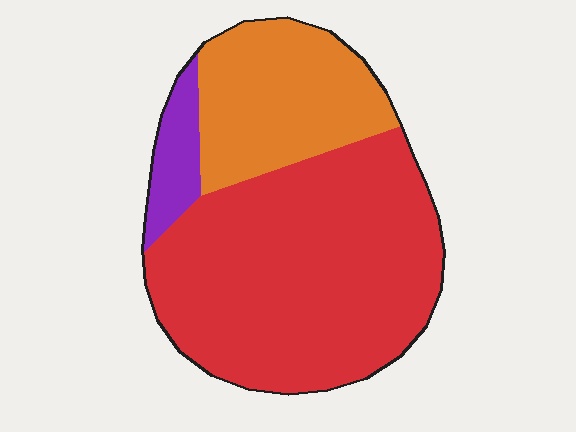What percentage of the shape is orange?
Orange takes up between a sixth and a third of the shape.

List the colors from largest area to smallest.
From largest to smallest: red, orange, purple.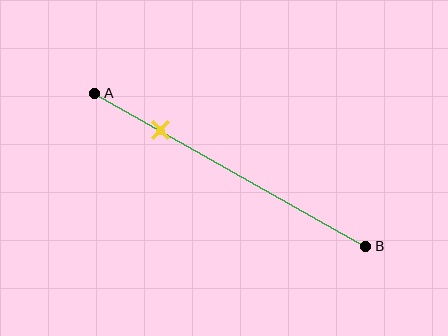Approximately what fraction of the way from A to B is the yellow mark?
The yellow mark is approximately 25% of the way from A to B.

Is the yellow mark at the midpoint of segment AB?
No, the mark is at about 25% from A, not at the 50% midpoint.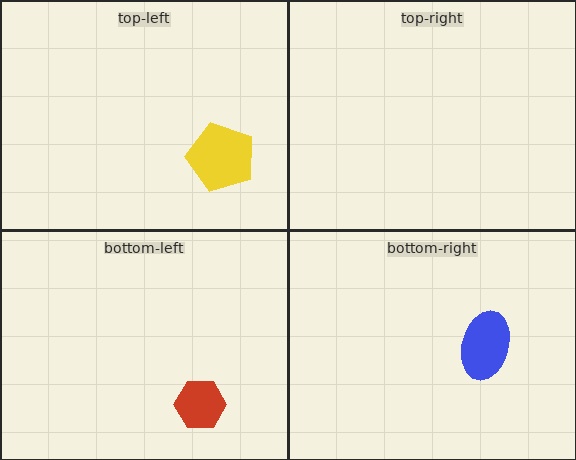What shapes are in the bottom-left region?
The red hexagon.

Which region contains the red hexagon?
The bottom-left region.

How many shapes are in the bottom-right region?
1.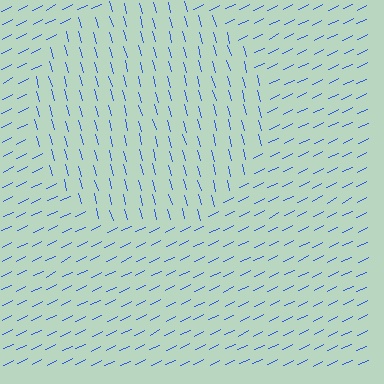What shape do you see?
I see a circle.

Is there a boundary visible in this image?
Yes, there is a texture boundary formed by a change in line orientation.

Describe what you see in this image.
The image is filled with small blue line segments. A circle region in the image has lines oriented differently from the surrounding lines, creating a visible texture boundary.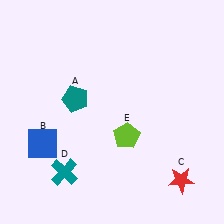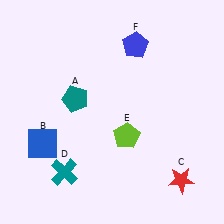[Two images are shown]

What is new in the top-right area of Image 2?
A blue pentagon (F) was added in the top-right area of Image 2.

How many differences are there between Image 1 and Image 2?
There is 1 difference between the two images.